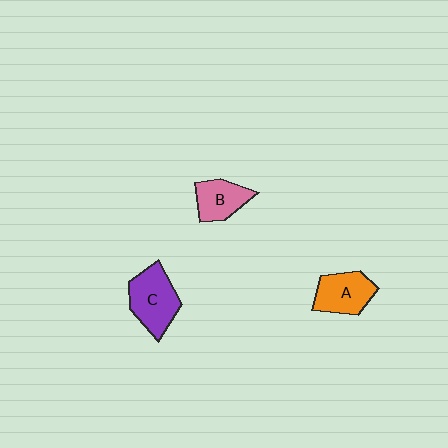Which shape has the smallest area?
Shape B (pink).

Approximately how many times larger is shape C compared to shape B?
Approximately 1.4 times.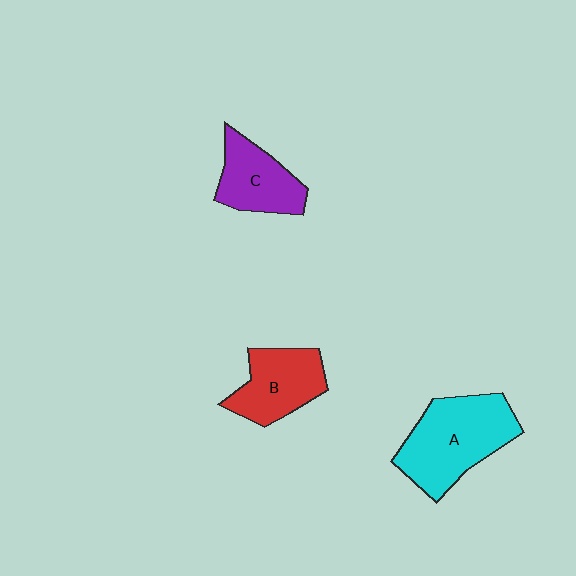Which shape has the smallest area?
Shape C (purple).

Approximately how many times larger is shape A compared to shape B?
Approximately 1.5 times.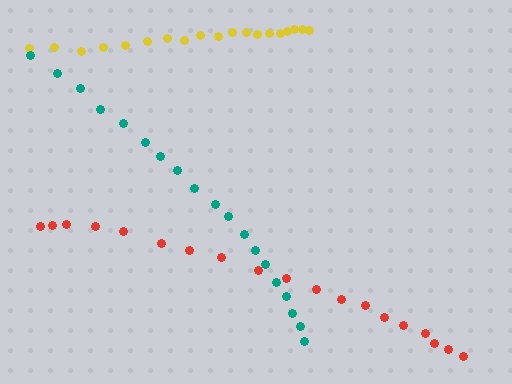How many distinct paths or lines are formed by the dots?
There are 3 distinct paths.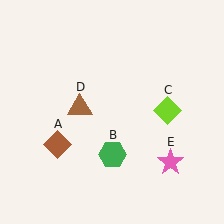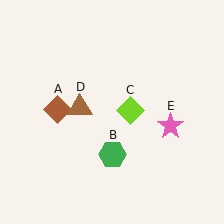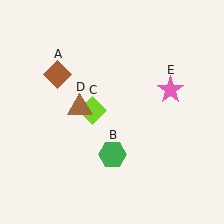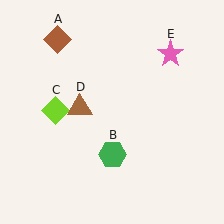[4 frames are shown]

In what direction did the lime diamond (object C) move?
The lime diamond (object C) moved left.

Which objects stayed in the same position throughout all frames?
Green hexagon (object B) and brown triangle (object D) remained stationary.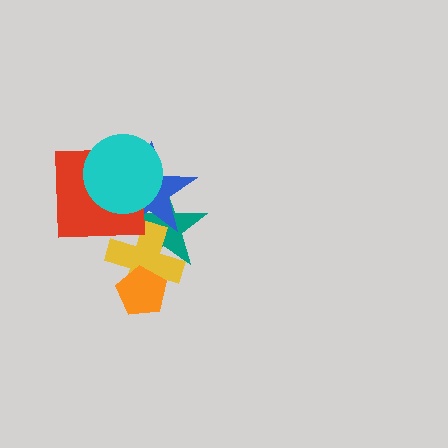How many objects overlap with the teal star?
4 objects overlap with the teal star.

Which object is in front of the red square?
The cyan circle is in front of the red square.